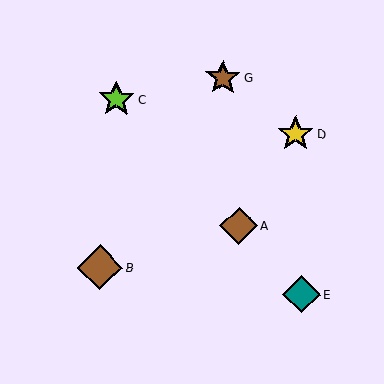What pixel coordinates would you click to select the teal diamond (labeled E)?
Click at (301, 294) to select the teal diamond E.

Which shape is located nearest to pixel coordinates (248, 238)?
The brown diamond (labeled A) at (239, 226) is nearest to that location.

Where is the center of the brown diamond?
The center of the brown diamond is at (239, 226).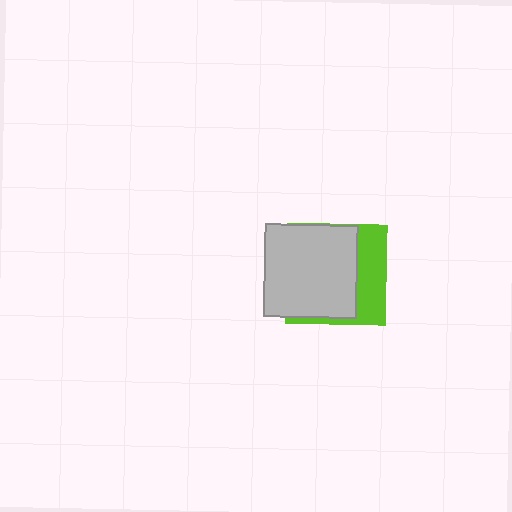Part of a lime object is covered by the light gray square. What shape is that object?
It is a square.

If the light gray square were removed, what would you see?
You would see the complete lime square.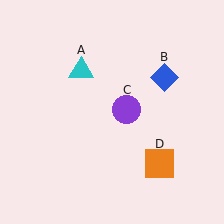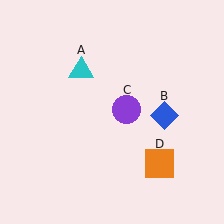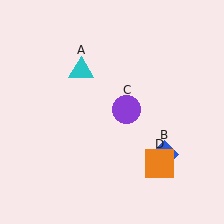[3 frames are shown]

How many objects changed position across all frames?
1 object changed position: blue diamond (object B).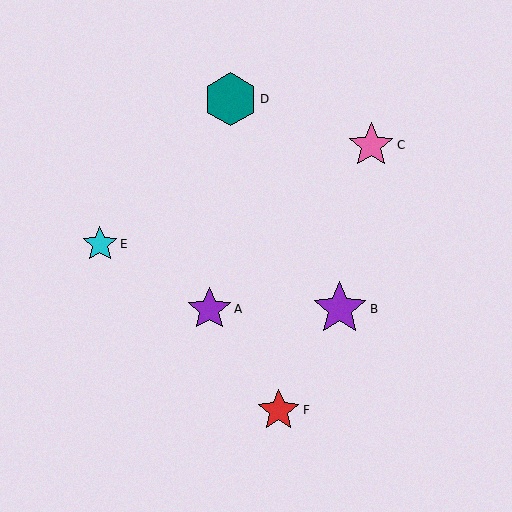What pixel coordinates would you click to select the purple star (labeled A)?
Click at (209, 309) to select the purple star A.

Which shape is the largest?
The purple star (labeled B) is the largest.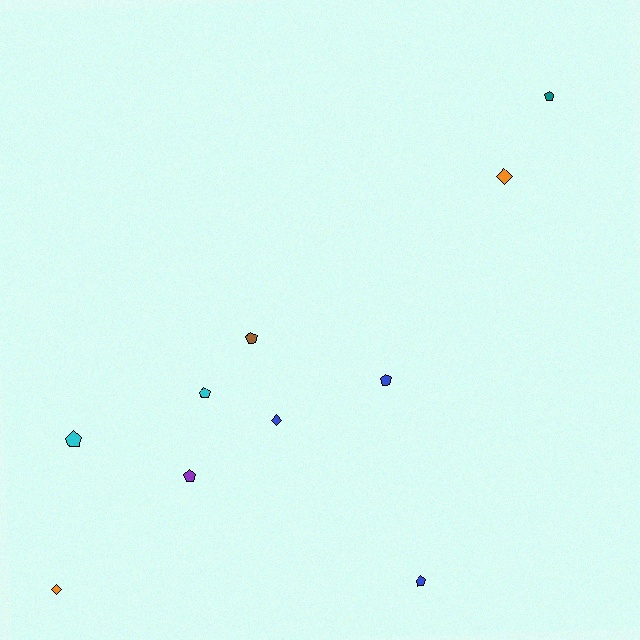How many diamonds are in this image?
There are 3 diamonds.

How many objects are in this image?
There are 10 objects.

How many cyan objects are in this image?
There are 2 cyan objects.